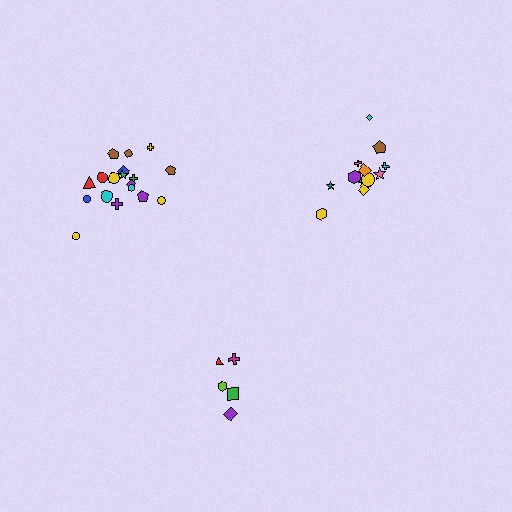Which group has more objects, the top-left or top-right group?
The top-left group.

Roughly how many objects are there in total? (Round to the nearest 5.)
Roughly 35 objects in total.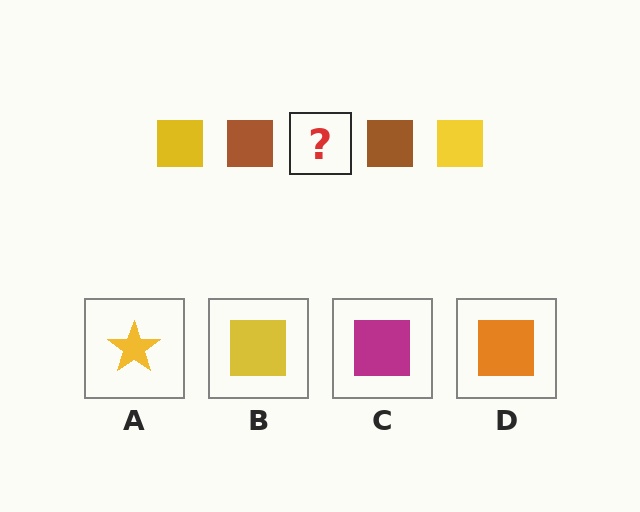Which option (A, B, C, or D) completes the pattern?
B.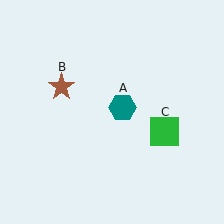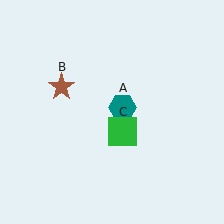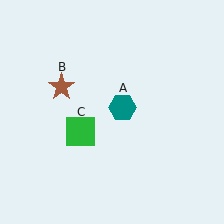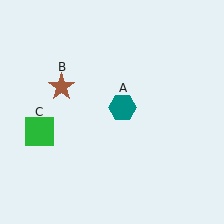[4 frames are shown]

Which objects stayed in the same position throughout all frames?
Teal hexagon (object A) and brown star (object B) remained stationary.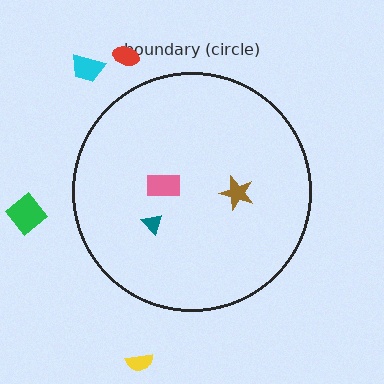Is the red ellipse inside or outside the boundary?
Outside.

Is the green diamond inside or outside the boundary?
Outside.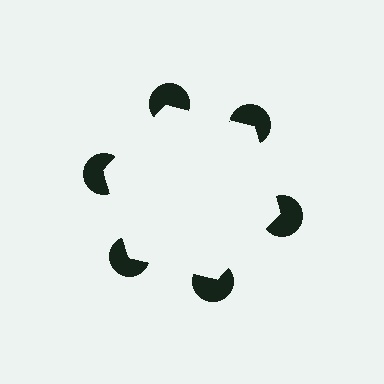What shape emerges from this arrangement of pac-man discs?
An illusory hexagon — its edges are inferred from the aligned wedge cuts in the pac-man discs, not physically drawn.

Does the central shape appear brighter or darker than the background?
It typically appears slightly brighter than the background, even though no actual brightness change is drawn.